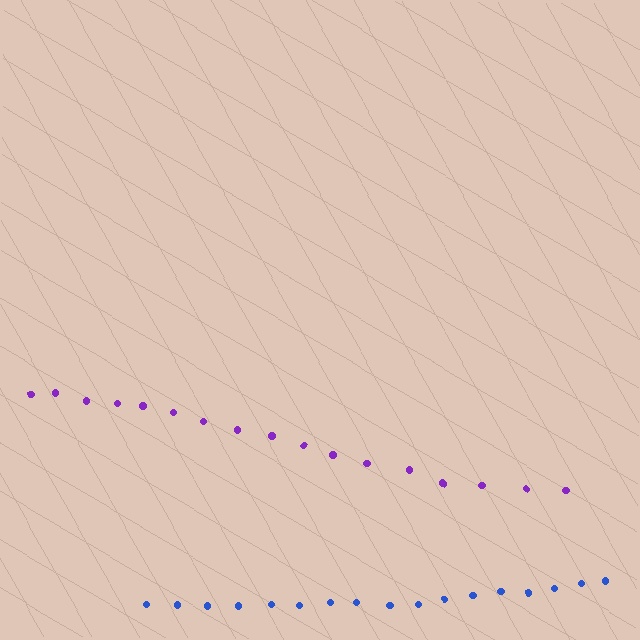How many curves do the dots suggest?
There are 2 distinct paths.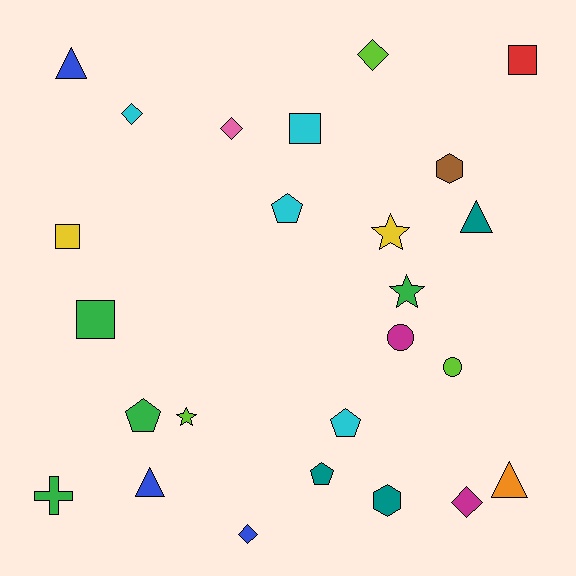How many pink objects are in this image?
There is 1 pink object.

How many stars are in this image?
There are 3 stars.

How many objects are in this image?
There are 25 objects.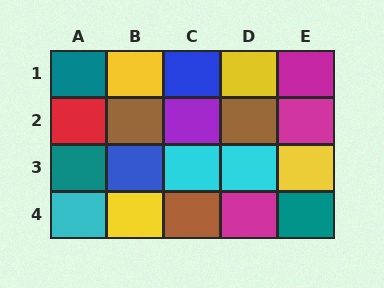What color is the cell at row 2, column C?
Purple.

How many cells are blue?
2 cells are blue.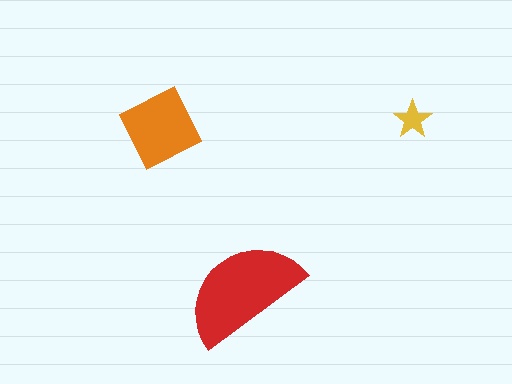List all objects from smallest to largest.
The yellow star, the orange diamond, the red semicircle.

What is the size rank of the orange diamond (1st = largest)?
2nd.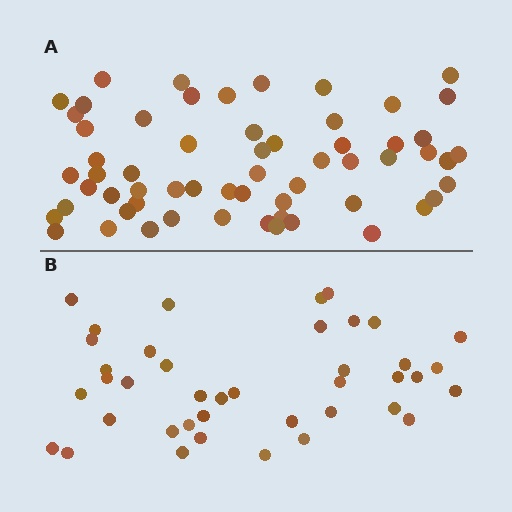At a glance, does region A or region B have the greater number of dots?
Region A (the top region) has more dots.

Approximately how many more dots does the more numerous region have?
Region A has approximately 20 more dots than region B.